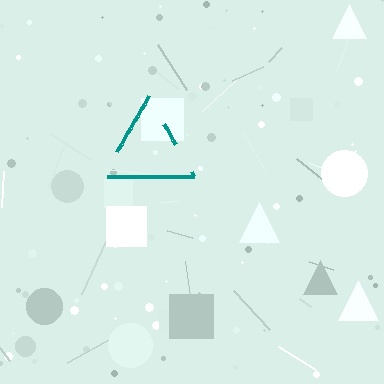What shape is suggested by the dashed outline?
The dashed outline suggests a triangle.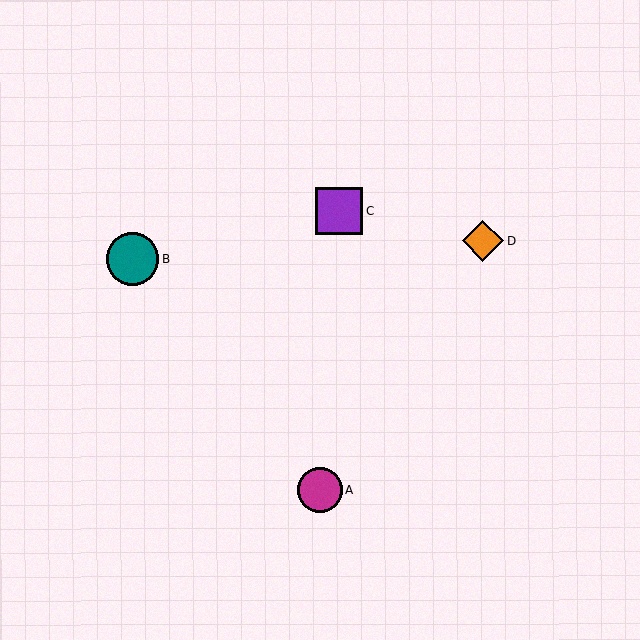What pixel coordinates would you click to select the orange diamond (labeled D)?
Click at (483, 240) to select the orange diamond D.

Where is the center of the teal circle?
The center of the teal circle is at (132, 259).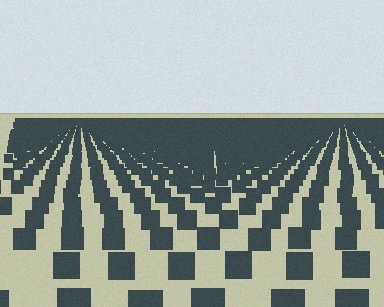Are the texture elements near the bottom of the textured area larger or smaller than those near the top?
Larger. Near the bottom, elements are closer to the viewer and appear at a bigger on-screen size.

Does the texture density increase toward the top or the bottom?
Density increases toward the top.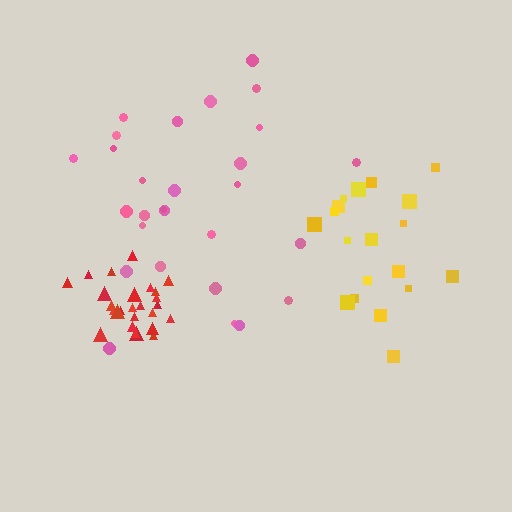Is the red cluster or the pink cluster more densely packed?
Red.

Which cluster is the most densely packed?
Red.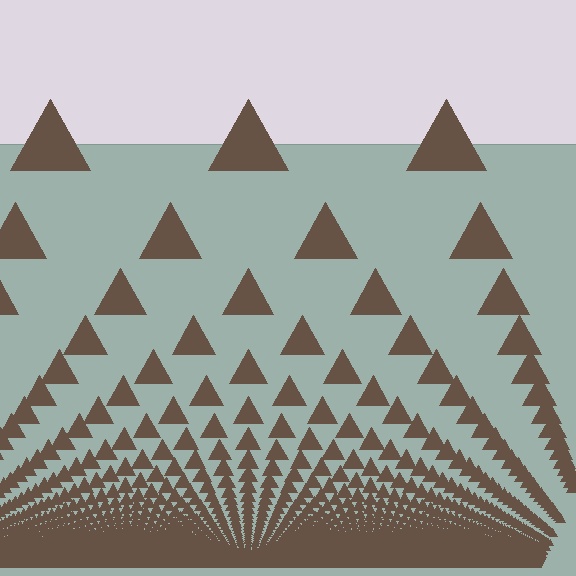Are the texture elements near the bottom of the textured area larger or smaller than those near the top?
Smaller. The gradient is inverted — elements near the bottom are smaller and denser.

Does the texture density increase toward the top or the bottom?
Density increases toward the bottom.